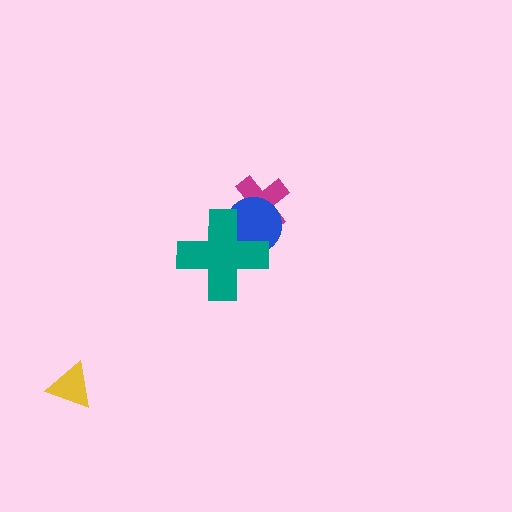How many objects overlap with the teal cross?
2 objects overlap with the teal cross.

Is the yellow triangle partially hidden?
No, no other shape covers it.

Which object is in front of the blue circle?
The teal cross is in front of the blue circle.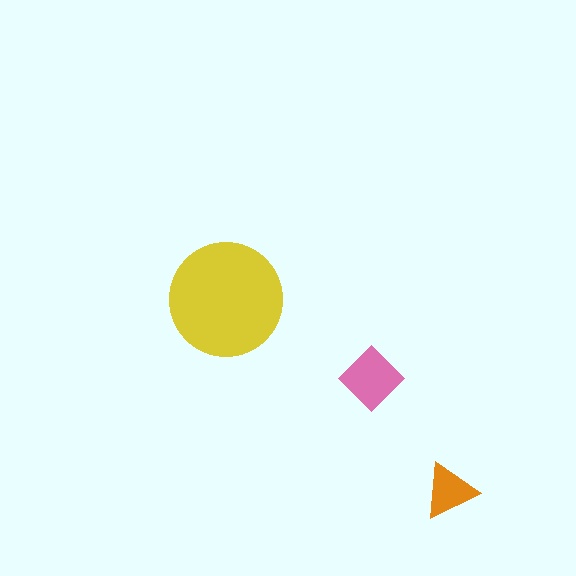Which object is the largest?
The yellow circle.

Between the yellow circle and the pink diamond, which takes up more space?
The yellow circle.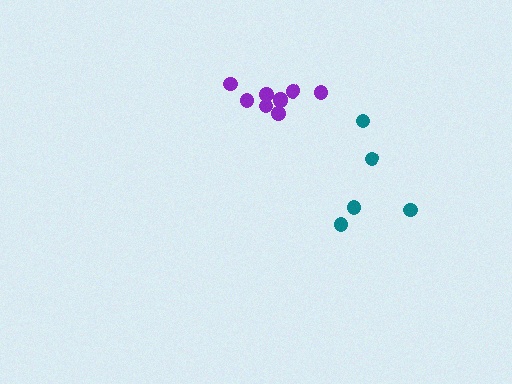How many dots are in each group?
Group 1: 5 dots, Group 2: 9 dots (14 total).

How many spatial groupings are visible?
There are 2 spatial groupings.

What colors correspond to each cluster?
The clusters are colored: teal, purple.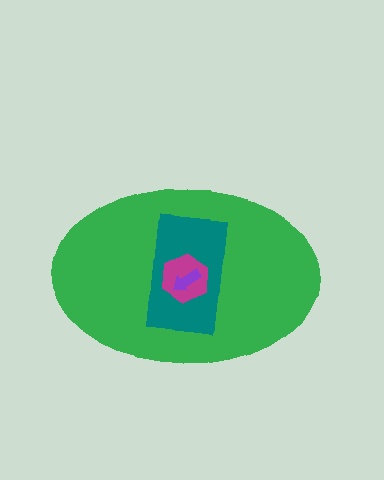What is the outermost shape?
The green ellipse.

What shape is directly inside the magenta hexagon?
The purple arrow.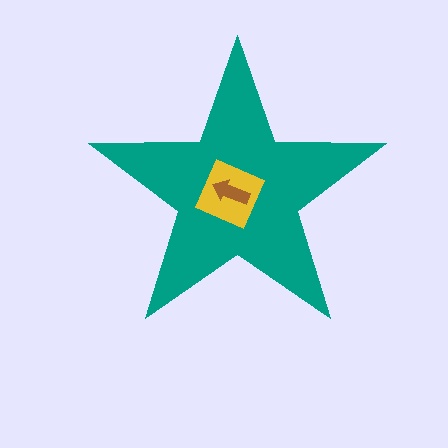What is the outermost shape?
The teal star.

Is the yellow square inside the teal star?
Yes.